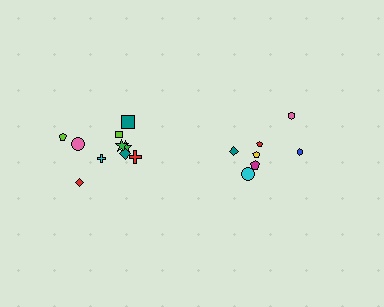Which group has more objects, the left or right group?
The left group.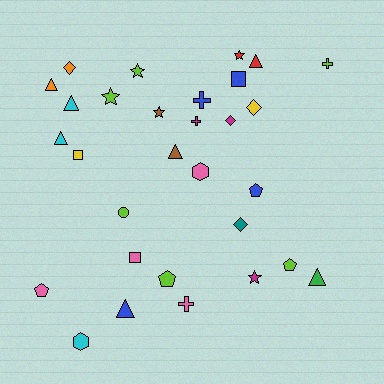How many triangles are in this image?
There are 7 triangles.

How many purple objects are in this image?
There are no purple objects.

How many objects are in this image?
There are 30 objects.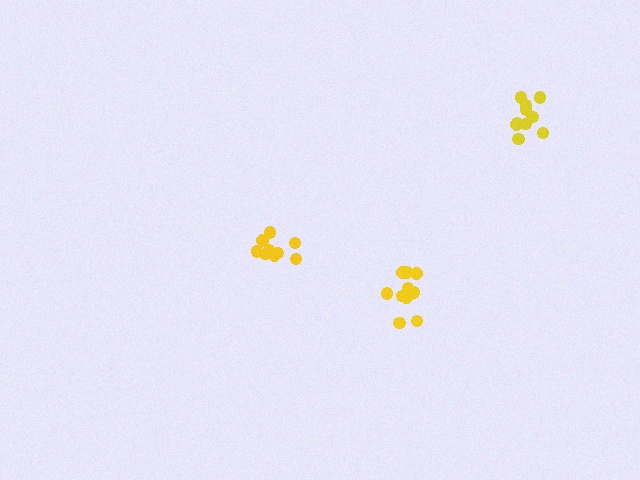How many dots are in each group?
Group 1: 9 dots, Group 2: 11 dots, Group 3: 10 dots (30 total).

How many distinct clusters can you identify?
There are 3 distinct clusters.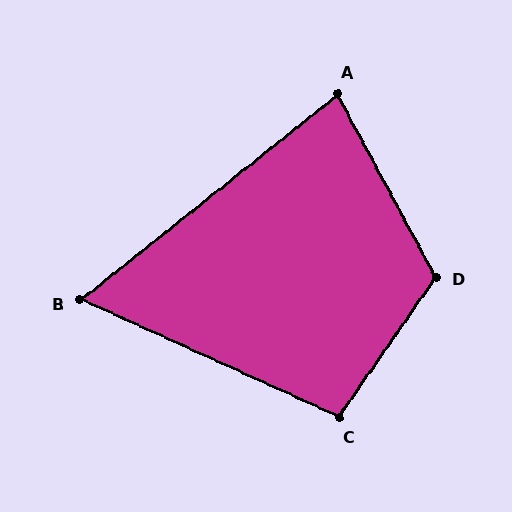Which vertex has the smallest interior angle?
B, at approximately 63 degrees.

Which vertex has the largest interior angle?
D, at approximately 117 degrees.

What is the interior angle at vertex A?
Approximately 80 degrees (acute).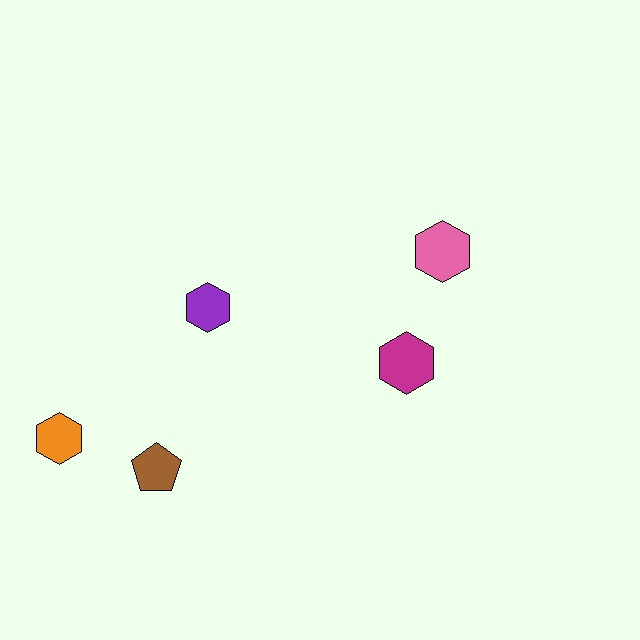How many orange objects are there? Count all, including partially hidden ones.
There is 1 orange object.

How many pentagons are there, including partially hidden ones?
There is 1 pentagon.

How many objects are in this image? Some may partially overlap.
There are 5 objects.